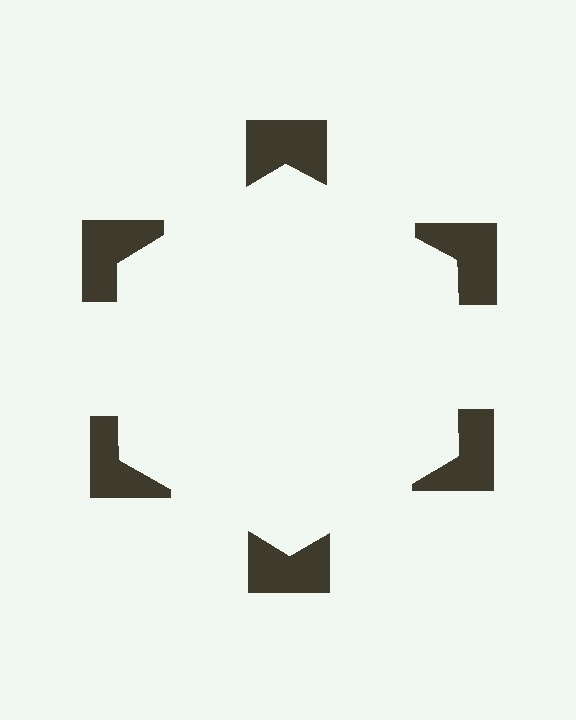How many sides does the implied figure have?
6 sides.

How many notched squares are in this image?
There are 6 — one at each vertex of the illusory hexagon.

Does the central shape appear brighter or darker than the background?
It typically appears slightly brighter than the background, even though no actual brightness change is drawn.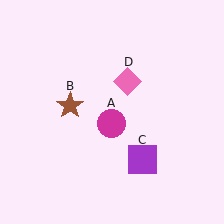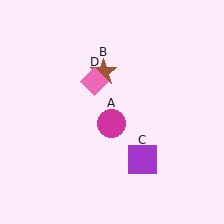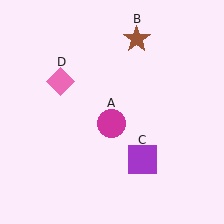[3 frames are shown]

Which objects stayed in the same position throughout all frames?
Magenta circle (object A) and purple square (object C) remained stationary.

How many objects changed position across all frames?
2 objects changed position: brown star (object B), pink diamond (object D).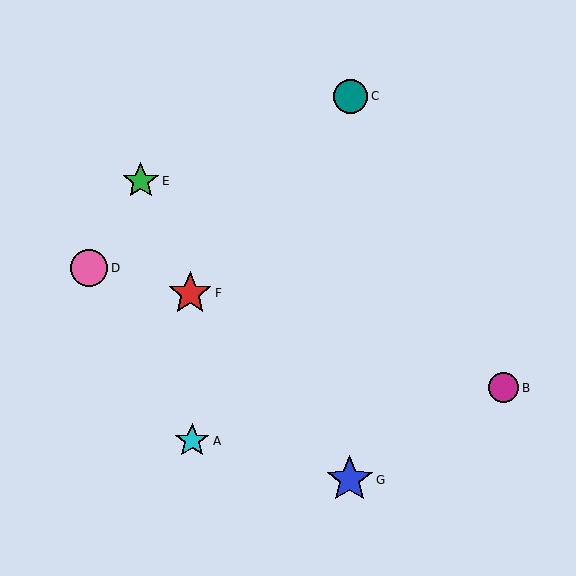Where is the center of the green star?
The center of the green star is at (141, 181).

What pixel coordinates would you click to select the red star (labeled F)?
Click at (190, 293) to select the red star F.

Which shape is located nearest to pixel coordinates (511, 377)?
The magenta circle (labeled B) at (504, 388) is nearest to that location.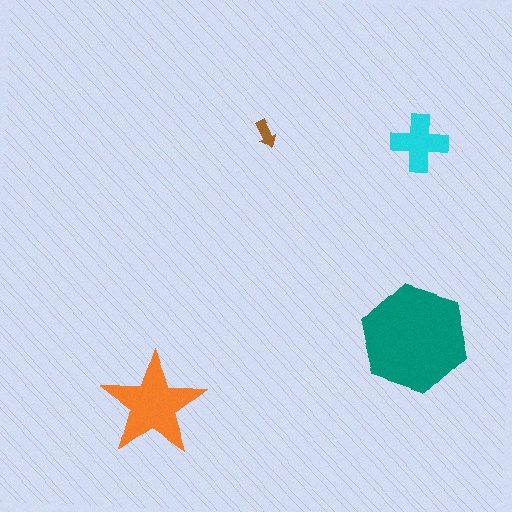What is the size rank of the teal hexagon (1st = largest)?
1st.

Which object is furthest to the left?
The orange star is leftmost.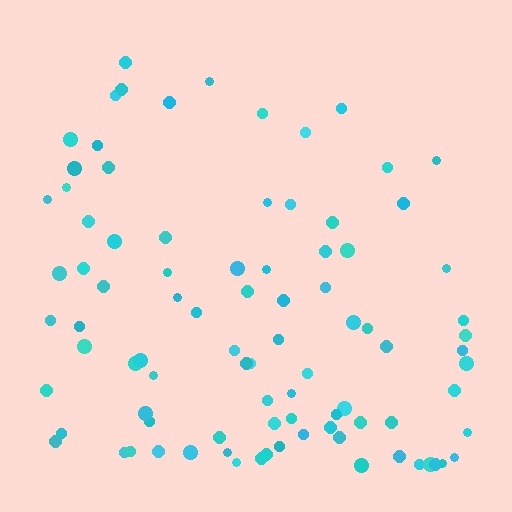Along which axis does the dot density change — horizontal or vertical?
Vertical.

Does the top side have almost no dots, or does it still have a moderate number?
Still a moderate number, just noticeably fewer than the bottom.